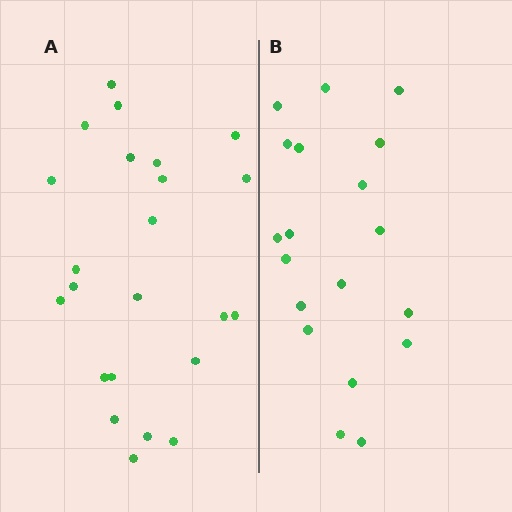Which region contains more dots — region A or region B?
Region A (the left region) has more dots.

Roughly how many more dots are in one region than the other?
Region A has about 4 more dots than region B.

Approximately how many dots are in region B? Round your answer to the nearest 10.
About 20 dots. (The exact count is 19, which rounds to 20.)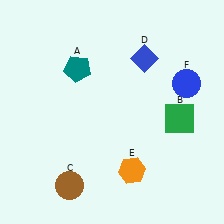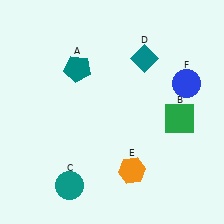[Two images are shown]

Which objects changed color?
C changed from brown to teal. D changed from blue to teal.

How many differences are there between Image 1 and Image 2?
There are 2 differences between the two images.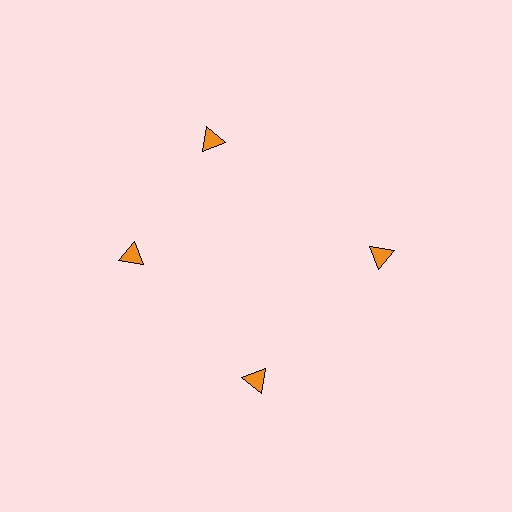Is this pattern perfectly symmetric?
No. The 4 orange triangles are arranged in a ring, but one element near the 12 o'clock position is rotated out of alignment along the ring, breaking the 4-fold rotational symmetry.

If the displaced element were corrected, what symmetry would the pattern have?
It would have 4-fold rotational symmetry — the pattern would map onto itself every 90 degrees.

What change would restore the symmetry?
The symmetry would be restored by rotating it back into even spacing with its neighbors so that all 4 triangles sit at equal angles and equal distance from the center.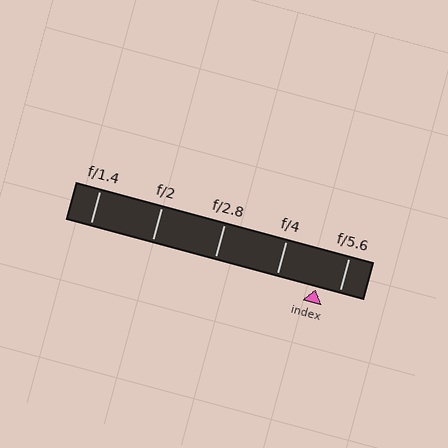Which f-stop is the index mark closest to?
The index mark is closest to f/5.6.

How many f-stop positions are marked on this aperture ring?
There are 5 f-stop positions marked.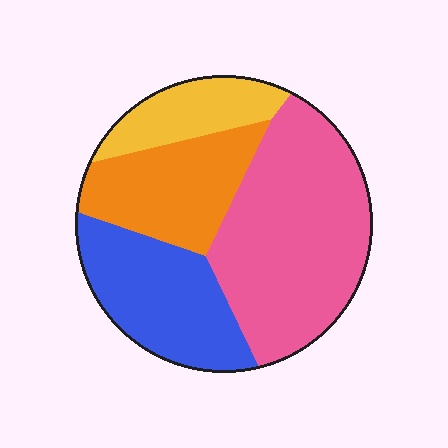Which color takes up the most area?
Pink, at roughly 40%.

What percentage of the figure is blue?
Blue covers around 25% of the figure.